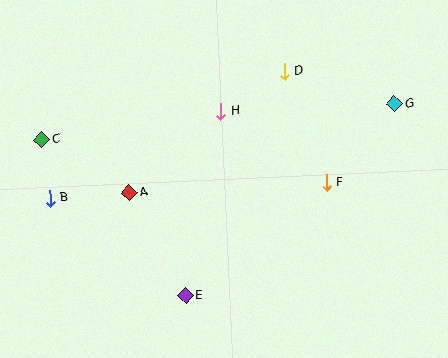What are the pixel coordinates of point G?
Point G is at (395, 104).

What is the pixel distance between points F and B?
The distance between F and B is 277 pixels.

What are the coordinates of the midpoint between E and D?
The midpoint between E and D is at (235, 183).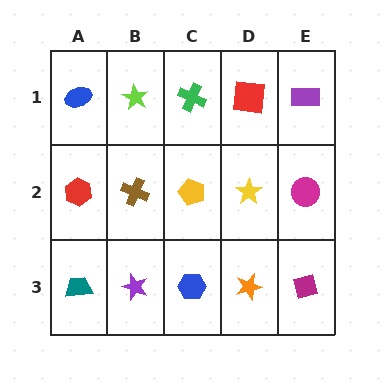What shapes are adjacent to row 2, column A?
A blue ellipse (row 1, column A), a teal trapezoid (row 3, column A), a brown cross (row 2, column B).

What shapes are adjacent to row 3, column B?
A brown cross (row 2, column B), a teal trapezoid (row 3, column A), a blue hexagon (row 3, column C).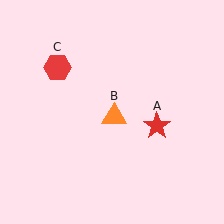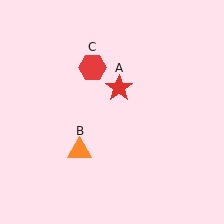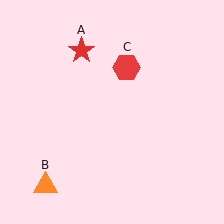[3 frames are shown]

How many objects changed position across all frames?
3 objects changed position: red star (object A), orange triangle (object B), red hexagon (object C).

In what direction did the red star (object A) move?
The red star (object A) moved up and to the left.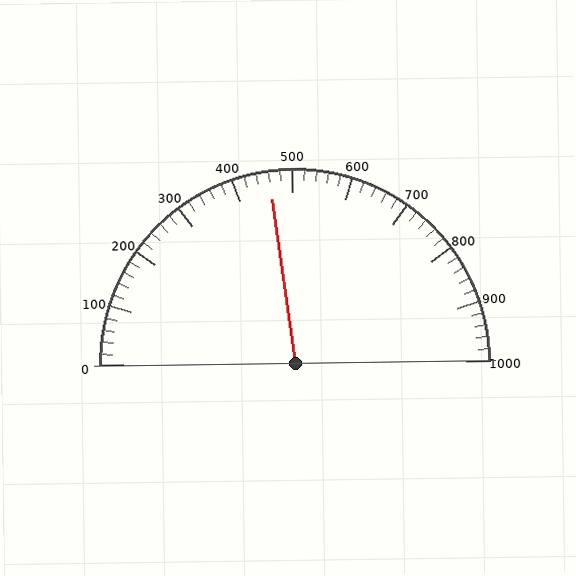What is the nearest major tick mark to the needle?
The nearest major tick mark is 500.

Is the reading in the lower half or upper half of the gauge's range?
The reading is in the lower half of the range (0 to 1000).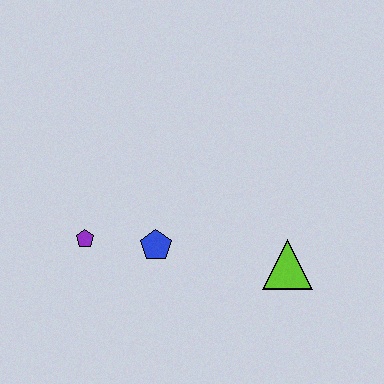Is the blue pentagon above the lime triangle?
Yes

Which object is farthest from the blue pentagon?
The lime triangle is farthest from the blue pentagon.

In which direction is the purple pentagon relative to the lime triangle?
The purple pentagon is to the left of the lime triangle.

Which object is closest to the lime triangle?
The blue pentagon is closest to the lime triangle.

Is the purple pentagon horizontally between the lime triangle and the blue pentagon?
No